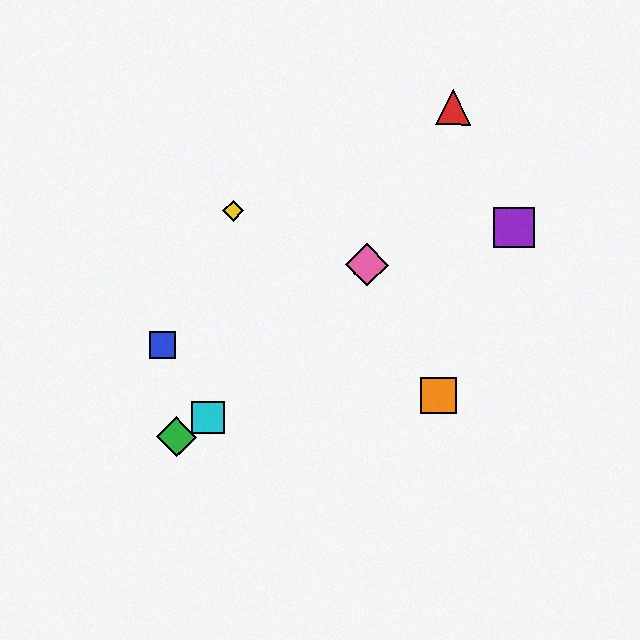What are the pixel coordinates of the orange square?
The orange square is at (438, 395).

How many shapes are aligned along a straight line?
3 shapes (the green diamond, the purple square, the cyan square) are aligned along a straight line.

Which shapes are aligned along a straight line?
The green diamond, the purple square, the cyan square are aligned along a straight line.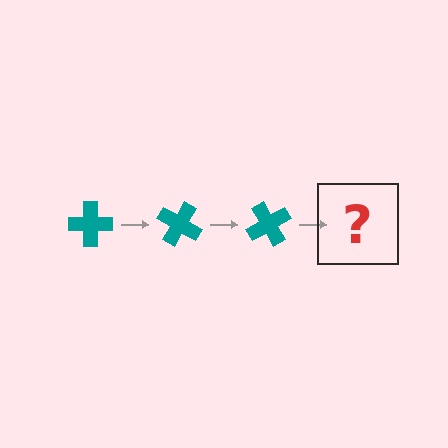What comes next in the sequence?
The next element should be a teal cross rotated 90 degrees.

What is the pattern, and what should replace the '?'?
The pattern is that the cross rotates 30 degrees each step. The '?' should be a teal cross rotated 90 degrees.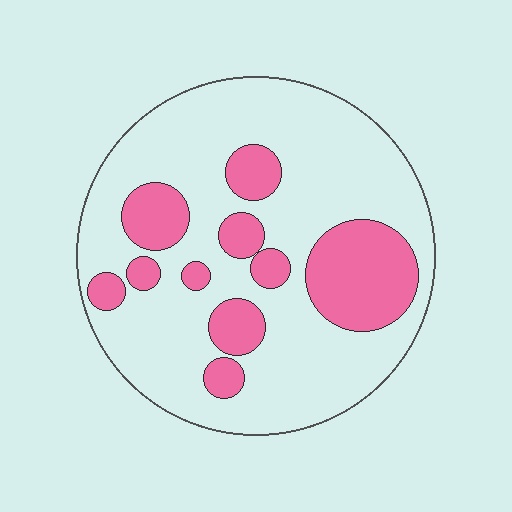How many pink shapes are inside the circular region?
10.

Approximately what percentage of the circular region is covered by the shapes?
Approximately 25%.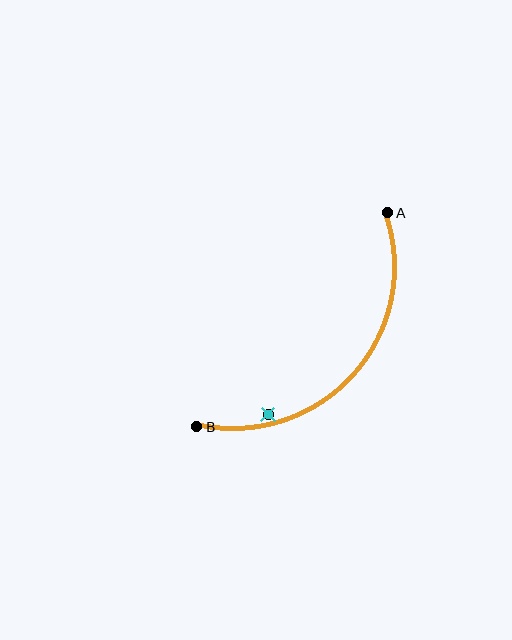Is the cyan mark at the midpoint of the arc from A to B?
No — the cyan mark does not lie on the arc at all. It sits slightly inside the curve.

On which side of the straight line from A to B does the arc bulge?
The arc bulges below and to the right of the straight line connecting A and B.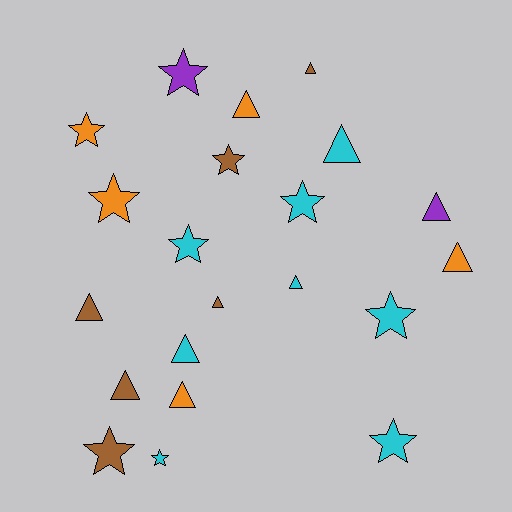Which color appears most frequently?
Cyan, with 8 objects.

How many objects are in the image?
There are 21 objects.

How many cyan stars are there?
There are 5 cyan stars.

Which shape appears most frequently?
Triangle, with 11 objects.